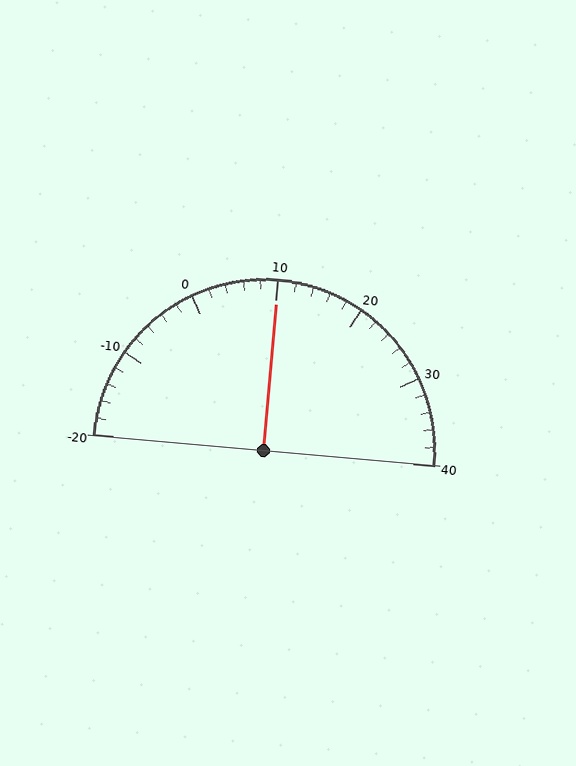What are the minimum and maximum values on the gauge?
The gauge ranges from -20 to 40.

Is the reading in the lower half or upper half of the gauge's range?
The reading is in the upper half of the range (-20 to 40).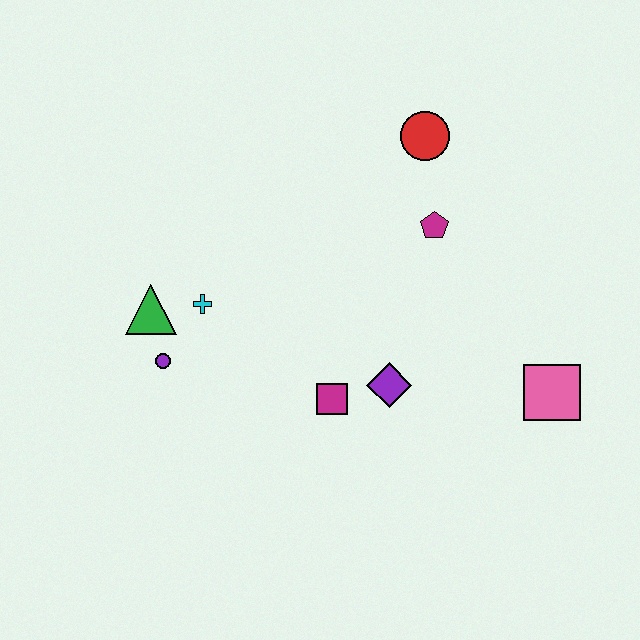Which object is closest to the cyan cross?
The green triangle is closest to the cyan cross.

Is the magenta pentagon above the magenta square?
Yes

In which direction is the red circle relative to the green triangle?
The red circle is to the right of the green triangle.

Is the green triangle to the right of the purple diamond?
No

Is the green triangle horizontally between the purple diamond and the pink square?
No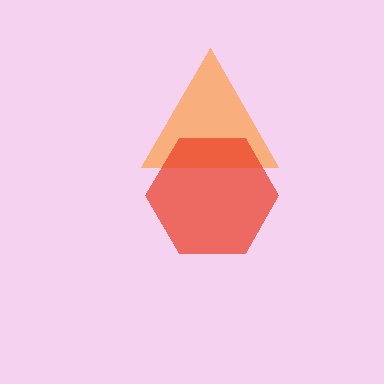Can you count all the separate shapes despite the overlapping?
Yes, there are 2 separate shapes.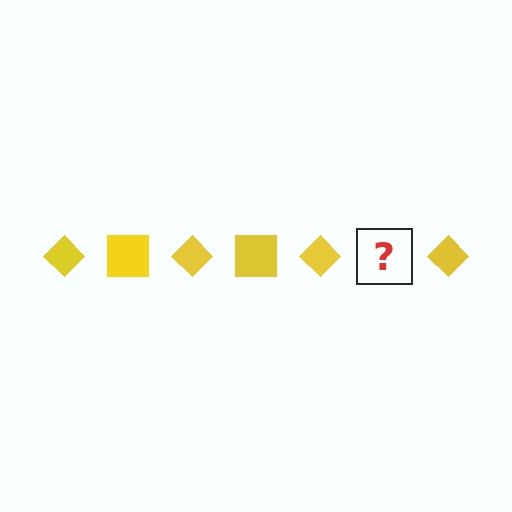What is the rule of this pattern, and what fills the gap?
The rule is that the pattern cycles through diamond, square shapes in yellow. The gap should be filled with a yellow square.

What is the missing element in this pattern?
The missing element is a yellow square.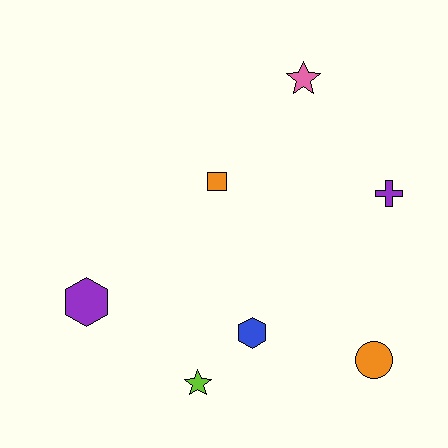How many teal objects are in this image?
There are no teal objects.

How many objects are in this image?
There are 7 objects.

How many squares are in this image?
There is 1 square.